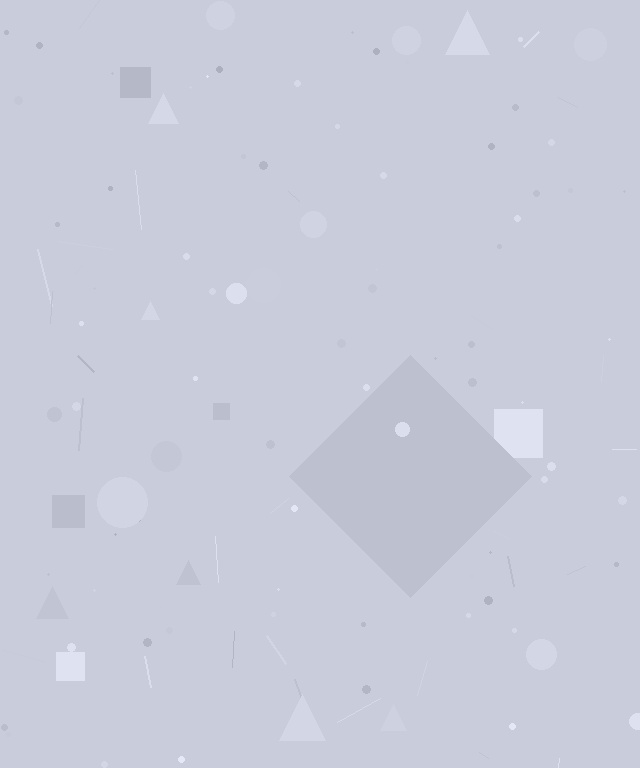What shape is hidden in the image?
A diamond is hidden in the image.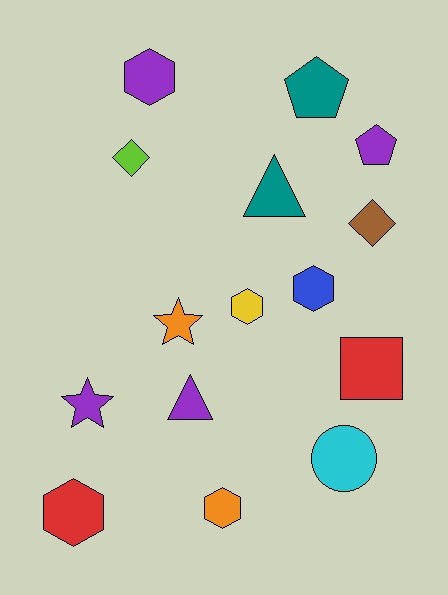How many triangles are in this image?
There are 2 triangles.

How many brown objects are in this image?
There is 1 brown object.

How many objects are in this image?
There are 15 objects.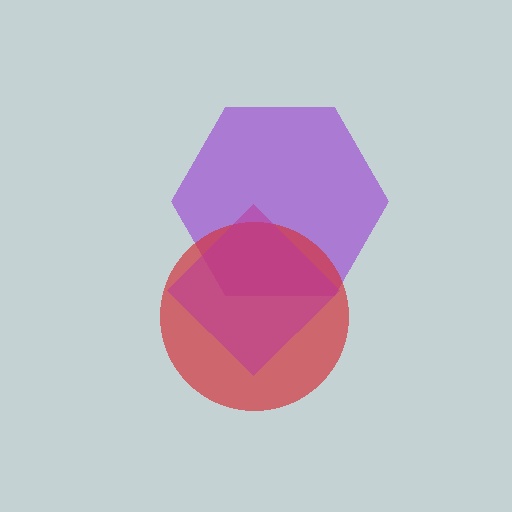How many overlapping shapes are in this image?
There are 3 overlapping shapes in the image.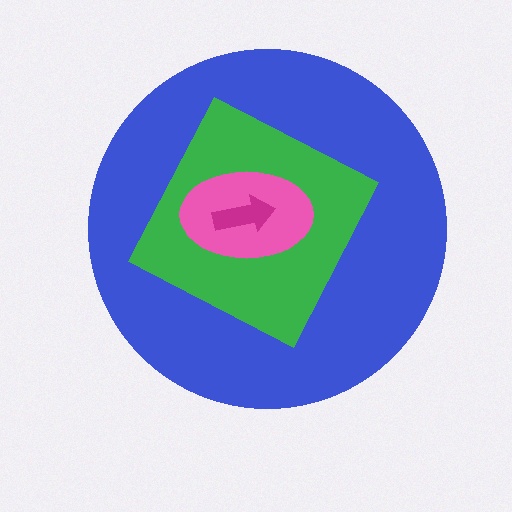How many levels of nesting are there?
4.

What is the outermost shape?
The blue circle.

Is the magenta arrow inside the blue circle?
Yes.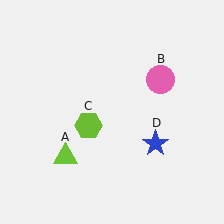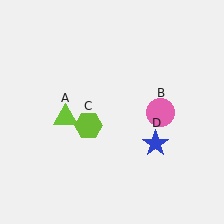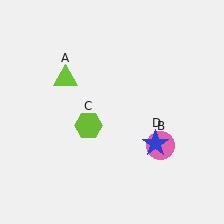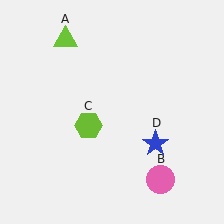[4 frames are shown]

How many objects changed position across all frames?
2 objects changed position: lime triangle (object A), pink circle (object B).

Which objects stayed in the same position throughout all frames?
Lime hexagon (object C) and blue star (object D) remained stationary.